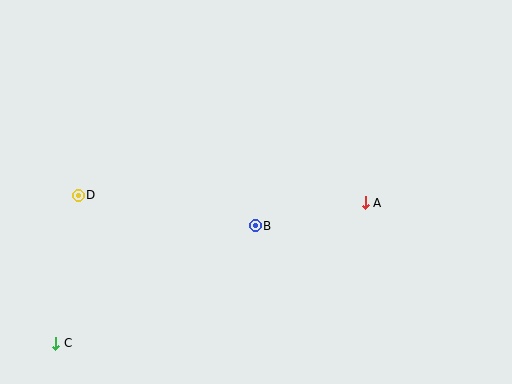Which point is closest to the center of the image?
Point B at (255, 226) is closest to the center.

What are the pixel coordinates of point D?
Point D is at (78, 195).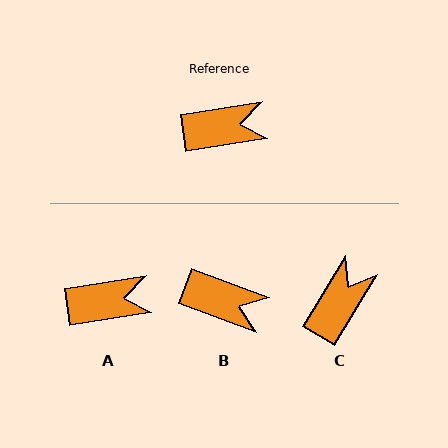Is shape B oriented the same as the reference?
No, it is off by about 29 degrees.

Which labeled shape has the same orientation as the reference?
A.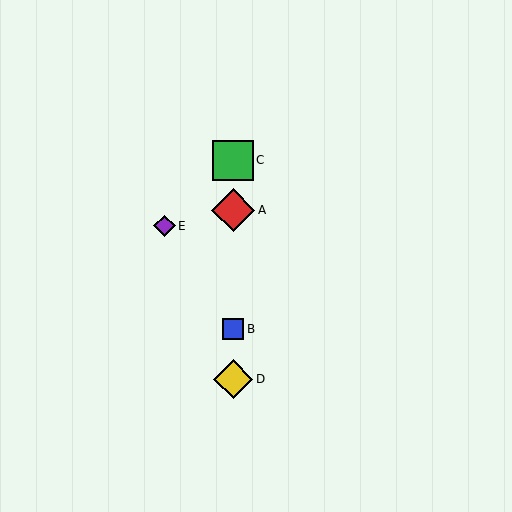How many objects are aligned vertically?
4 objects (A, B, C, D) are aligned vertically.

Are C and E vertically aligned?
No, C is at x≈233 and E is at x≈164.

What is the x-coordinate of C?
Object C is at x≈233.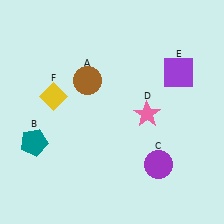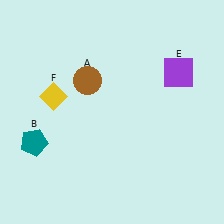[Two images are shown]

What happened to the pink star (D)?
The pink star (D) was removed in Image 2. It was in the bottom-right area of Image 1.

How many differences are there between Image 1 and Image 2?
There are 2 differences between the two images.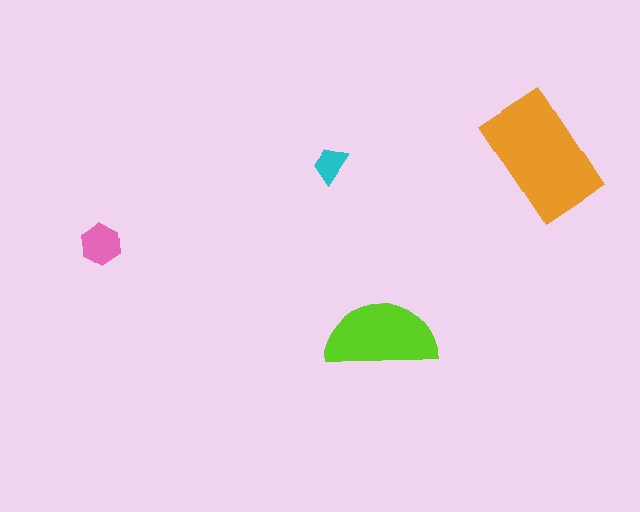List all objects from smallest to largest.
The cyan trapezoid, the pink hexagon, the lime semicircle, the orange rectangle.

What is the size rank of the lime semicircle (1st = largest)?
2nd.